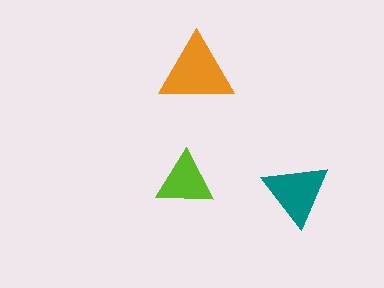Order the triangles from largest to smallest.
the orange one, the teal one, the lime one.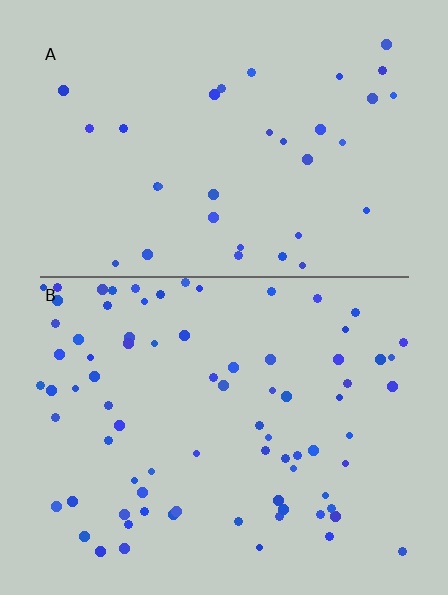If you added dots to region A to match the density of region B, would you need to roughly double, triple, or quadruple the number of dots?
Approximately double.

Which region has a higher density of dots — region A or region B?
B (the bottom).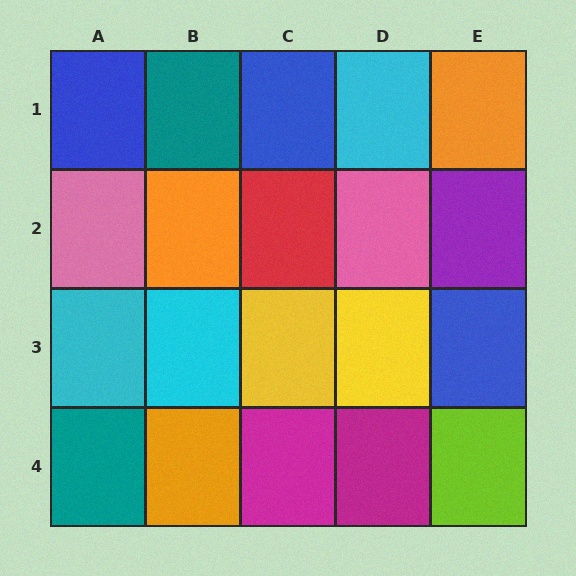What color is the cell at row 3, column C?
Yellow.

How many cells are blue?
3 cells are blue.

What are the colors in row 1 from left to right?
Blue, teal, blue, cyan, orange.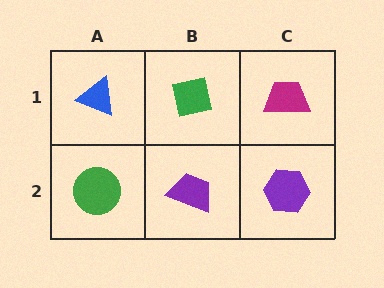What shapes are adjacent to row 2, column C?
A magenta trapezoid (row 1, column C), a purple trapezoid (row 2, column B).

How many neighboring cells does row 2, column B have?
3.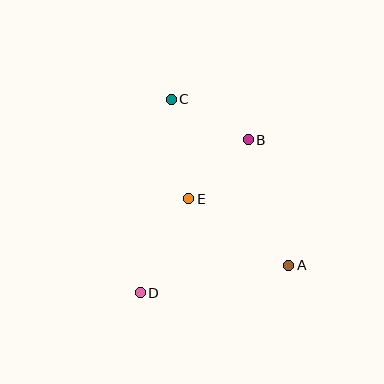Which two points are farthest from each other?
Points A and C are farthest from each other.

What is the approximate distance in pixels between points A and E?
The distance between A and E is approximately 120 pixels.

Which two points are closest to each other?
Points B and E are closest to each other.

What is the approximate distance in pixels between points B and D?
The distance between B and D is approximately 187 pixels.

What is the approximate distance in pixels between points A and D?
The distance between A and D is approximately 151 pixels.